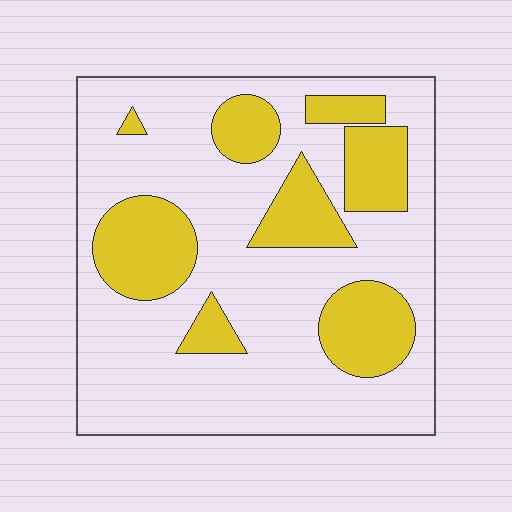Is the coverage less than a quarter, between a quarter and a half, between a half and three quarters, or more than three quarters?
Between a quarter and a half.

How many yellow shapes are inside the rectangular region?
8.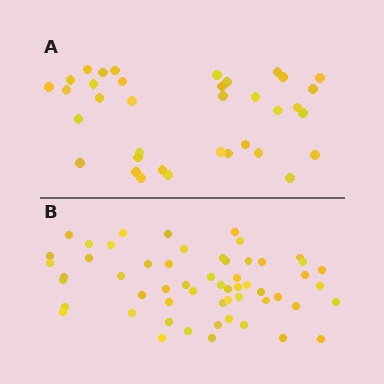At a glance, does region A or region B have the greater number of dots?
Region B (the bottom region) has more dots.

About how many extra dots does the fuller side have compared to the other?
Region B has approximately 20 more dots than region A.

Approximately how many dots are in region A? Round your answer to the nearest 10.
About 40 dots. (The exact count is 36, which rounds to 40.)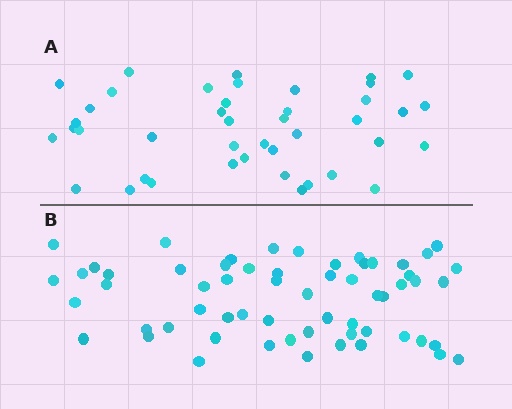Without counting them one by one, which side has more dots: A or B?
Region B (the bottom region) has more dots.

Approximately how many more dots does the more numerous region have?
Region B has approximately 20 more dots than region A.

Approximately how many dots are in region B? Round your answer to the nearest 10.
About 60 dots.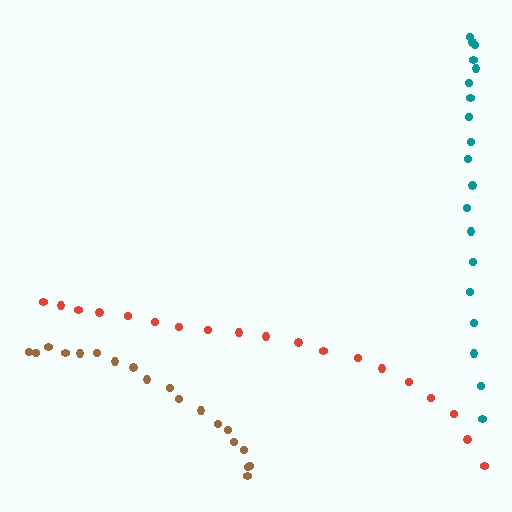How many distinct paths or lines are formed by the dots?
There are 3 distinct paths.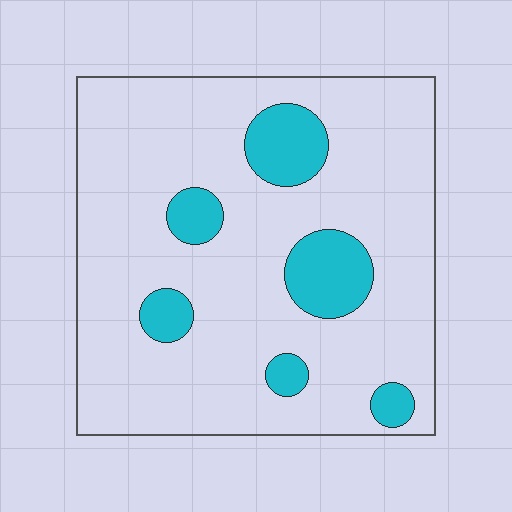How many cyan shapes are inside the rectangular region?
6.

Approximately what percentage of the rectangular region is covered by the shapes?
Approximately 15%.